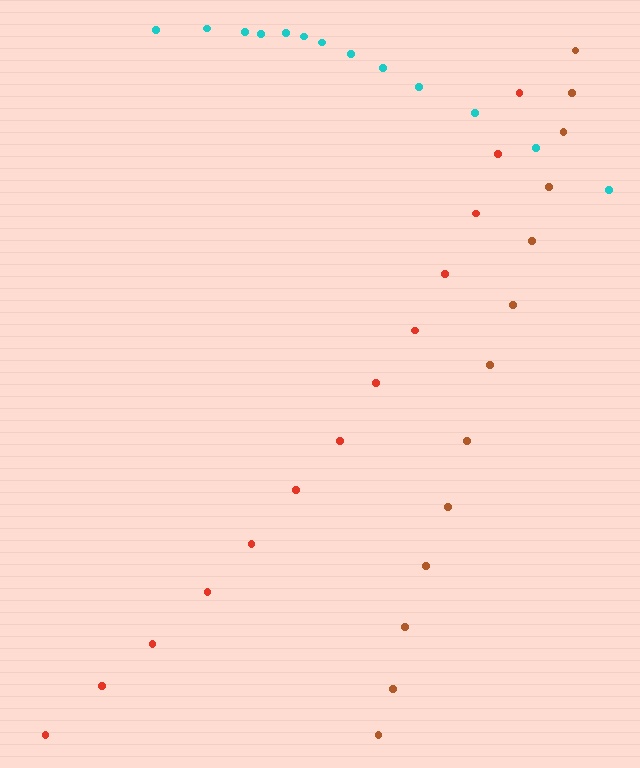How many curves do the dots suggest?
There are 3 distinct paths.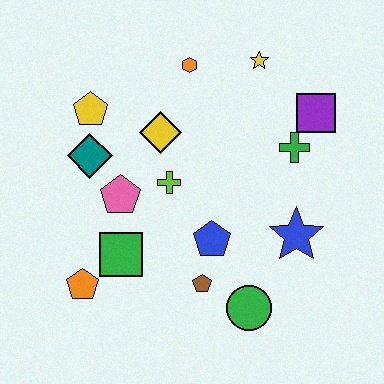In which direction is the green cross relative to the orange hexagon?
The green cross is to the right of the orange hexagon.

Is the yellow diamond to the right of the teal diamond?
Yes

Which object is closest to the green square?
The orange pentagon is closest to the green square.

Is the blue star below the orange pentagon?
No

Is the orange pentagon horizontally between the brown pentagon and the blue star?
No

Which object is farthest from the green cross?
The orange pentagon is farthest from the green cross.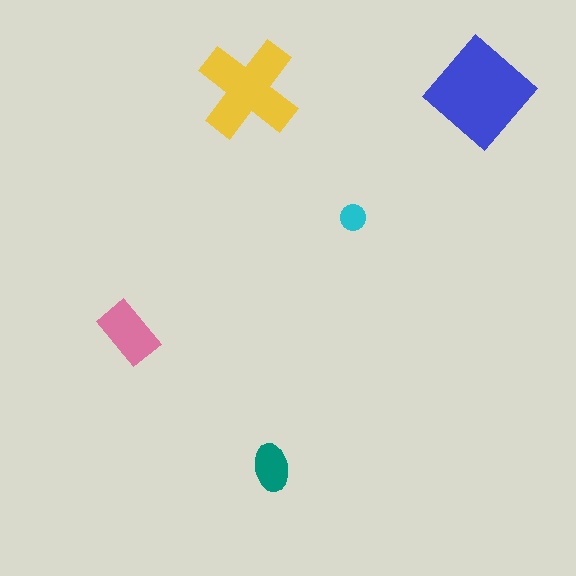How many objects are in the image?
There are 5 objects in the image.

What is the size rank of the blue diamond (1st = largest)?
1st.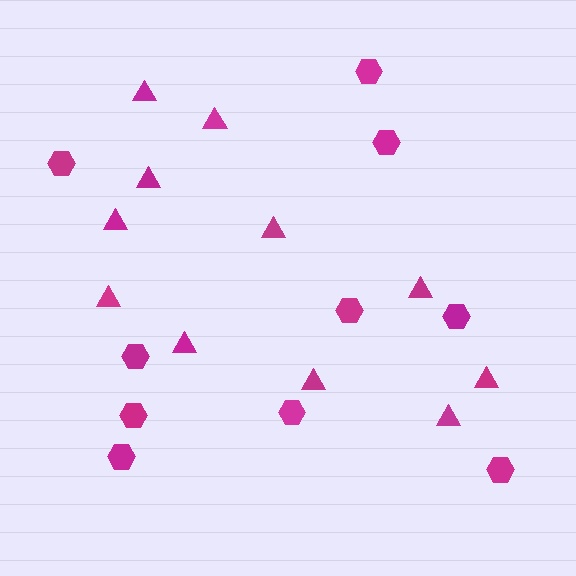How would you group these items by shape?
There are 2 groups: one group of hexagons (10) and one group of triangles (11).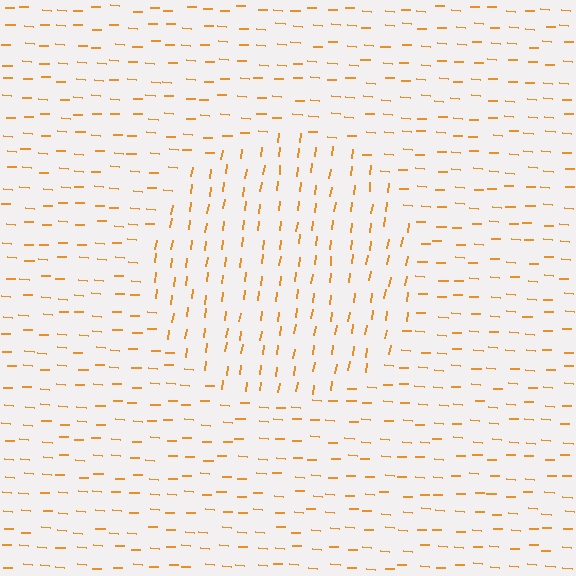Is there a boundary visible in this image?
Yes, there is a texture boundary formed by a change in line orientation.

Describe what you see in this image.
The image is filled with small orange line segments. A circle region in the image has lines oriented differently from the surrounding lines, creating a visible texture boundary.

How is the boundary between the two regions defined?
The boundary is defined purely by a change in line orientation (approximately 85 degrees difference). All lines are the same color and thickness.